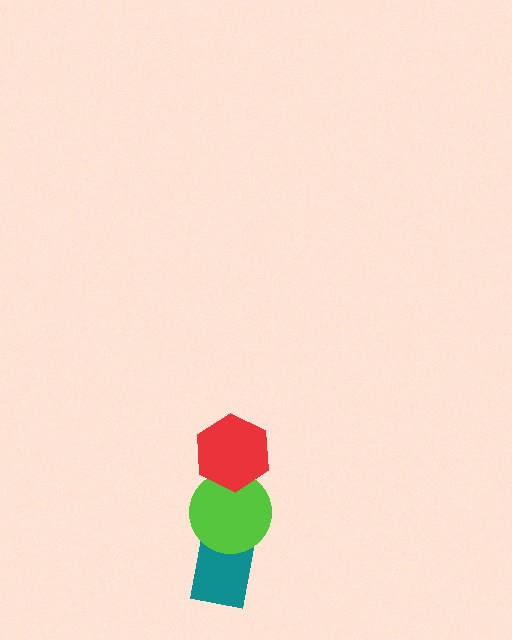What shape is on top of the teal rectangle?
The lime circle is on top of the teal rectangle.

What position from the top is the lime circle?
The lime circle is 2nd from the top.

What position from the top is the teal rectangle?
The teal rectangle is 3rd from the top.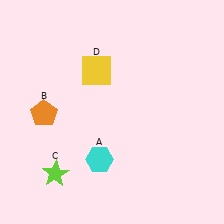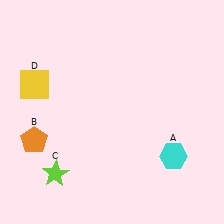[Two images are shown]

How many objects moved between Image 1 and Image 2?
3 objects moved between the two images.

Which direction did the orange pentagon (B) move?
The orange pentagon (B) moved down.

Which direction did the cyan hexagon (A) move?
The cyan hexagon (A) moved right.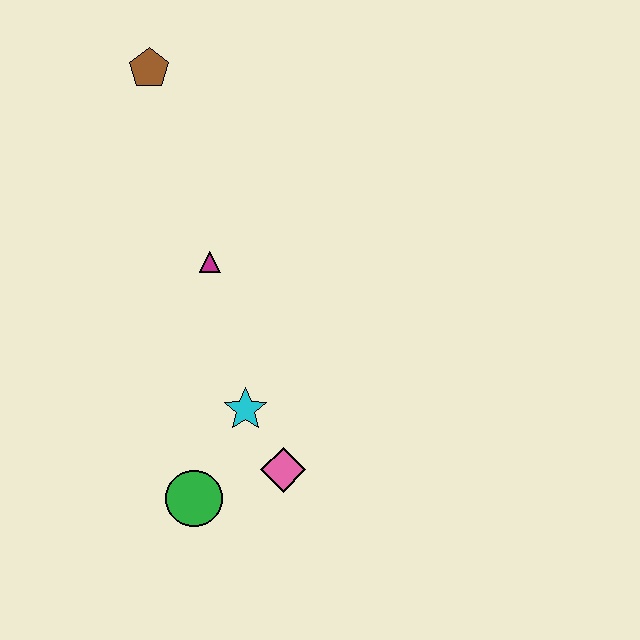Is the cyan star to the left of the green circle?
No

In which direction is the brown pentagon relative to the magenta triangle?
The brown pentagon is above the magenta triangle.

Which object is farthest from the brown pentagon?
The green circle is farthest from the brown pentagon.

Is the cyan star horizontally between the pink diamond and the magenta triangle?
Yes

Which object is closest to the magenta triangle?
The cyan star is closest to the magenta triangle.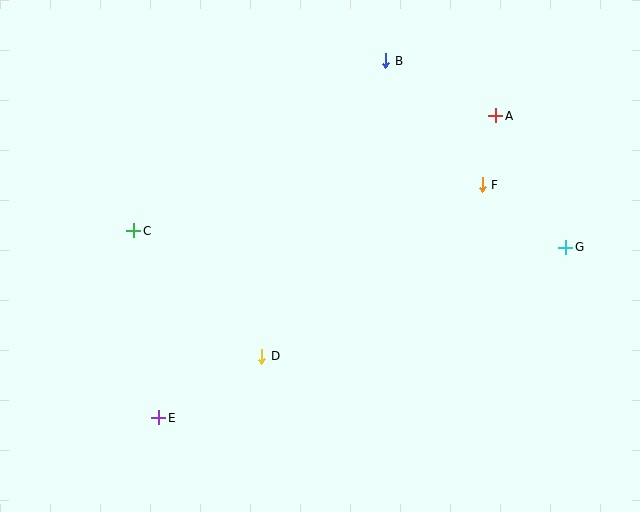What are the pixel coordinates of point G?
Point G is at (566, 247).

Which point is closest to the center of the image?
Point D at (262, 356) is closest to the center.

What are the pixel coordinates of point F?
Point F is at (482, 185).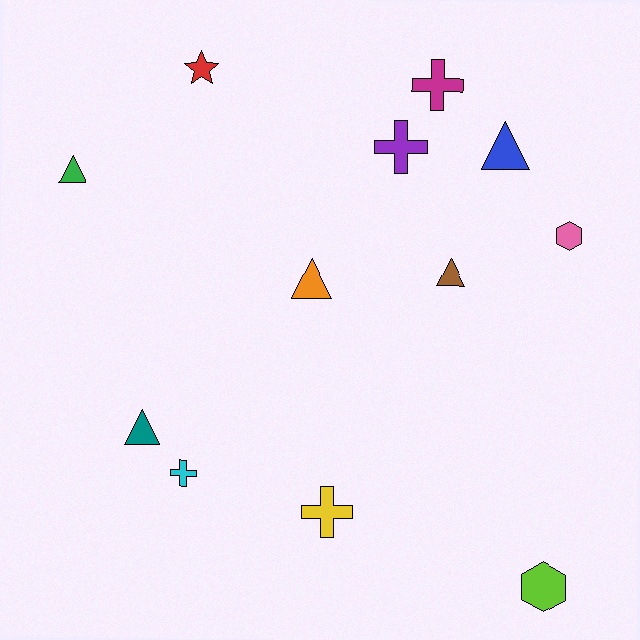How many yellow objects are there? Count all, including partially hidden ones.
There is 1 yellow object.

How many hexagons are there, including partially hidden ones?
There are 2 hexagons.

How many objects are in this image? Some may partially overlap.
There are 12 objects.